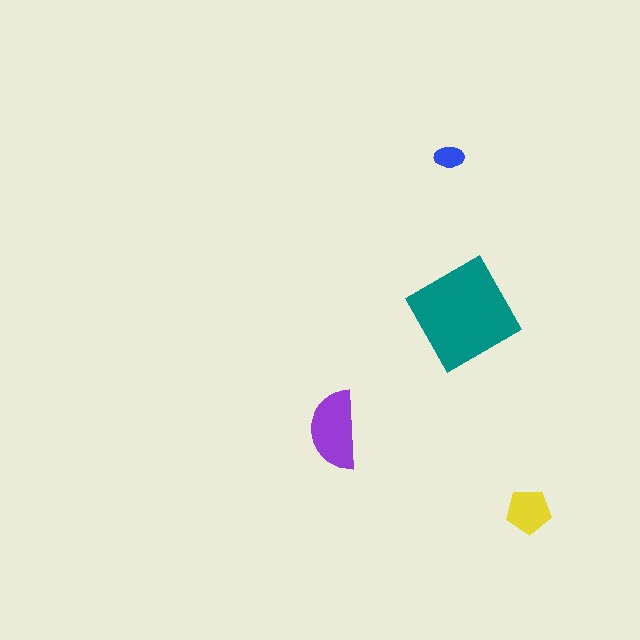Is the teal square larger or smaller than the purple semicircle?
Larger.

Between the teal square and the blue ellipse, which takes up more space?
The teal square.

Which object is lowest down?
The yellow pentagon is bottommost.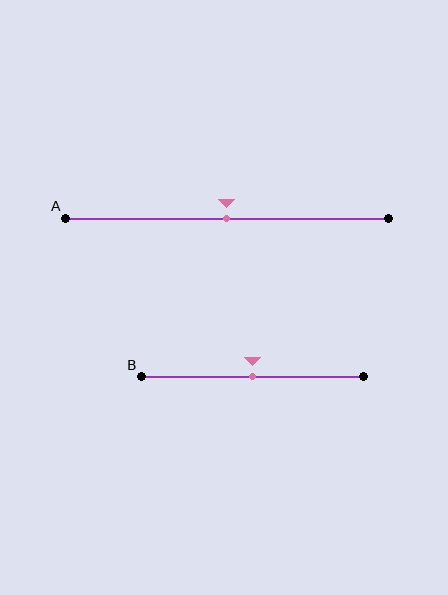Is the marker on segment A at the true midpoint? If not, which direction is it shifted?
Yes, the marker on segment A is at the true midpoint.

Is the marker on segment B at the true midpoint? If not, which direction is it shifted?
Yes, the marker on segment B is at the true midpoint.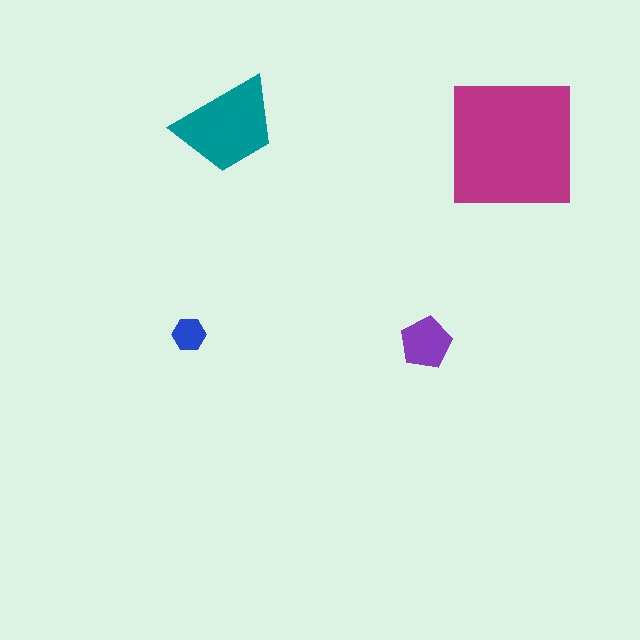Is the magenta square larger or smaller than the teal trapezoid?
Larger.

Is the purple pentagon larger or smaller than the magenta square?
Smaller.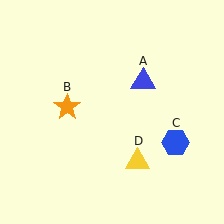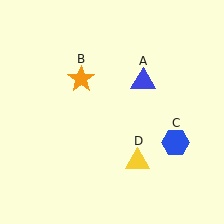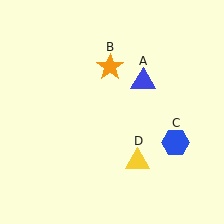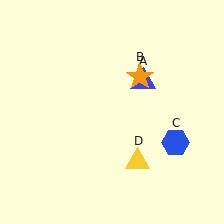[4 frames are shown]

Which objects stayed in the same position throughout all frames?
Blue triangle (object A) and blue hexagon (object C) and yellow triangle (object D) remained stationary.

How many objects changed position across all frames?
1 object changed position: orange star (object B).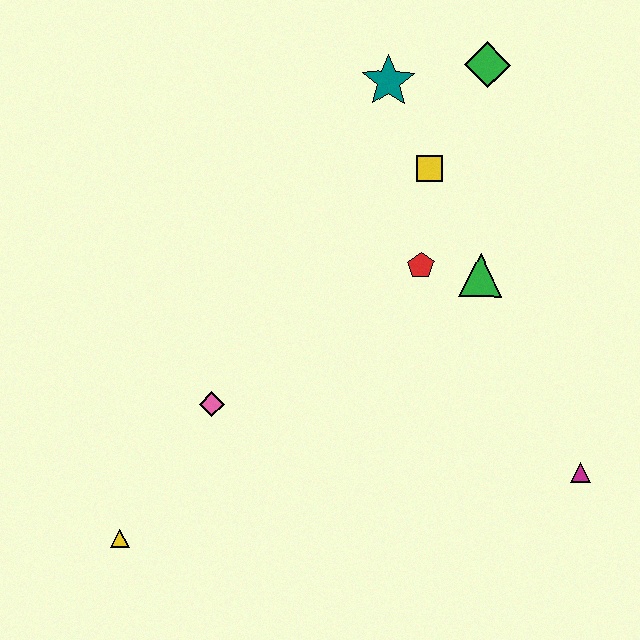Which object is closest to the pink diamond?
The yellow triangle is closest to the pink diamond.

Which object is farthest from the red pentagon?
The yellow triangle is farthest from the red pentagon.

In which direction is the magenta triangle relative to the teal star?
The magenta triangle is below the teal star.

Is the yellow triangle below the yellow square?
Yes